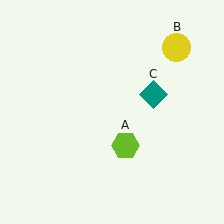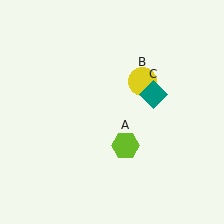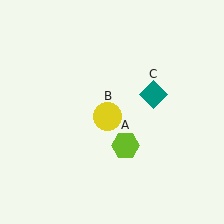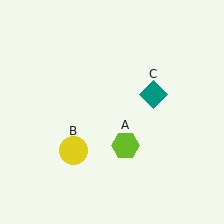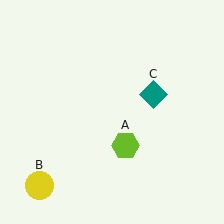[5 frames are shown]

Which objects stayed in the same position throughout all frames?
Lime hexagon (object A) and teal diamond (object C) remained stationary.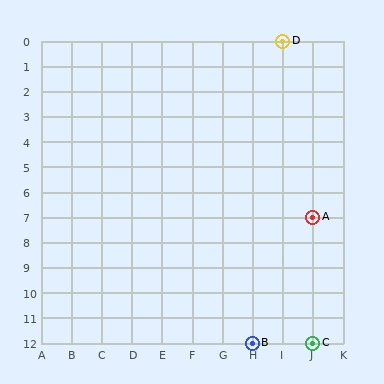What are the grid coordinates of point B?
Point B is at grid coordinates (H, 12).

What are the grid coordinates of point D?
Point D is at grid coordinates (I, 0).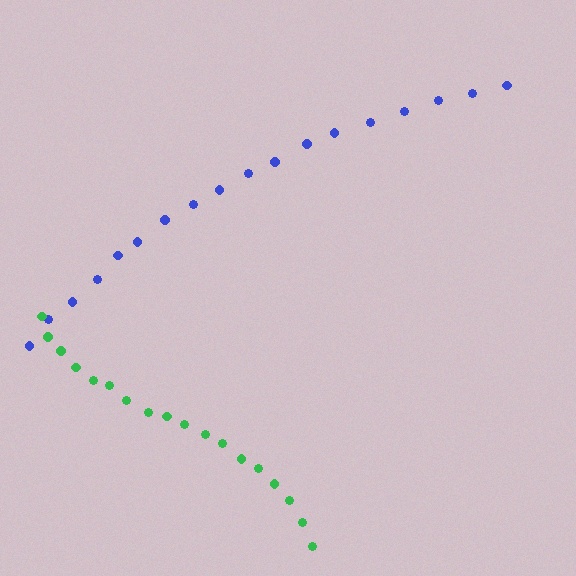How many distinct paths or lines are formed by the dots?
There are 2 distinct paths.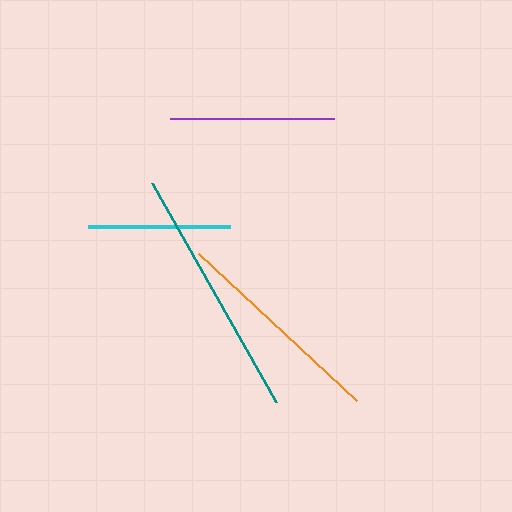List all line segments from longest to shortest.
From longest to shortest: teal, orange, purple, cyan.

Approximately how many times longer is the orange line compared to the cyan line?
The orange line is approximately 1.5 times the length of the cyan line.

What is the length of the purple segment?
The purple segment is approximately 164 pixels long.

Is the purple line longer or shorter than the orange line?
The orange line is longer than the purple line.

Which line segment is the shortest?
The cyan line is the shortest at approximately 142 pixels.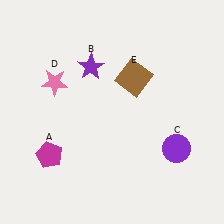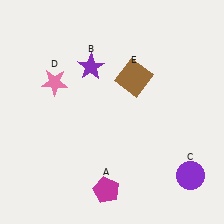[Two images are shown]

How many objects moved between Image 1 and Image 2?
2 objects moved between the two images.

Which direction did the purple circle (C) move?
The purple circle (C) moved down.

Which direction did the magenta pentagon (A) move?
The magenta pentagon (A) moved right.